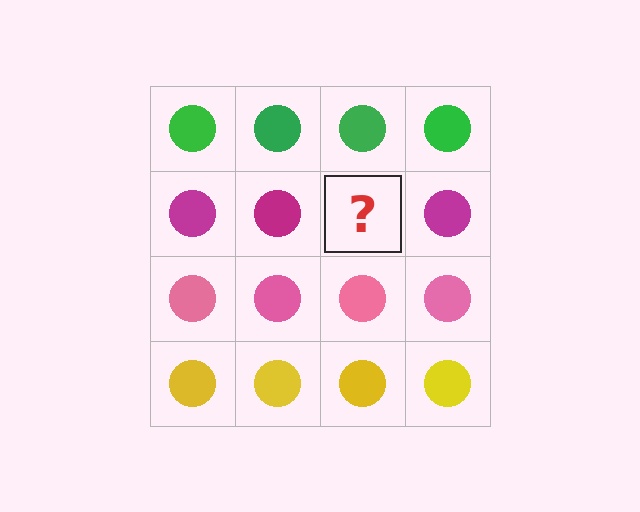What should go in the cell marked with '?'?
The missing cell should contain a magenta circle.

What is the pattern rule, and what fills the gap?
The rule is that each row has a consistent color. The gap should be filled with a magenta circle.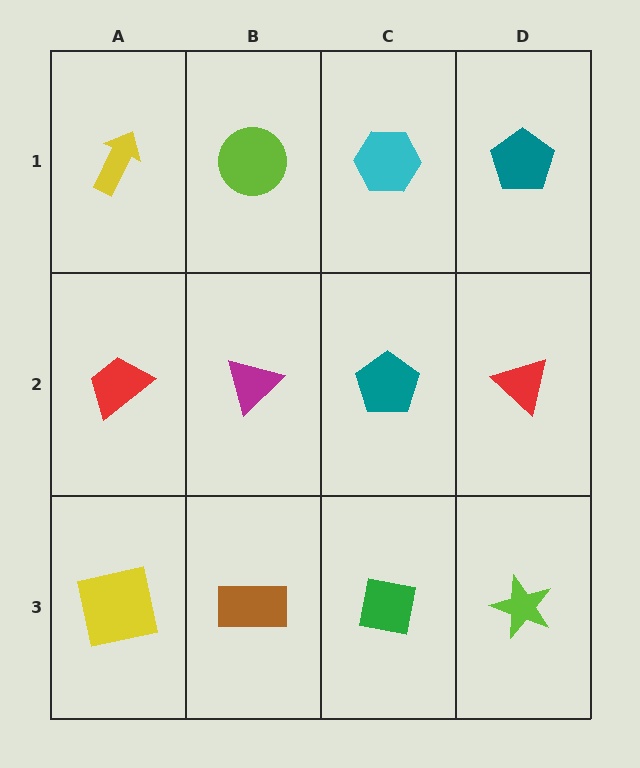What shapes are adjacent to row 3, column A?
A red trapezoid (row 2, column A), a brown rectangle (row 3, column B).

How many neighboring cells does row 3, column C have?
3.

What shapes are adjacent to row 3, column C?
A teal pentagon (row 2, column C), a brown rectangle (row 3, column B), a lime star (row 3, column D).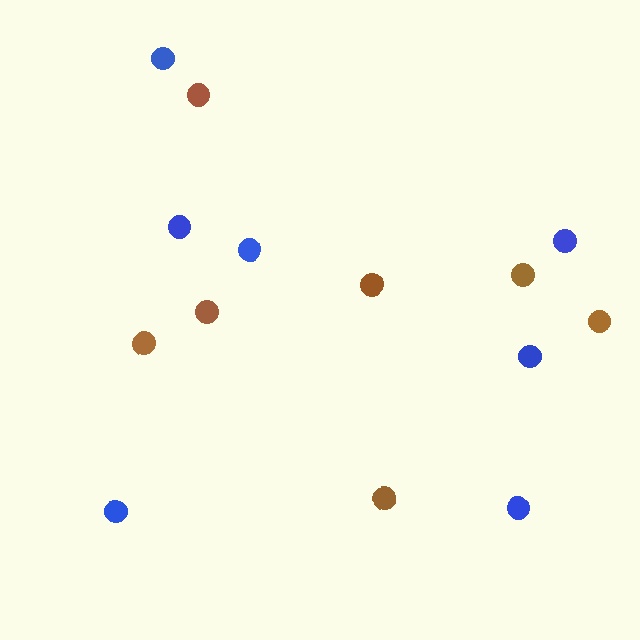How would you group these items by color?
There are 2 groups: one group of brown circles (7) and one group of blue circles (7).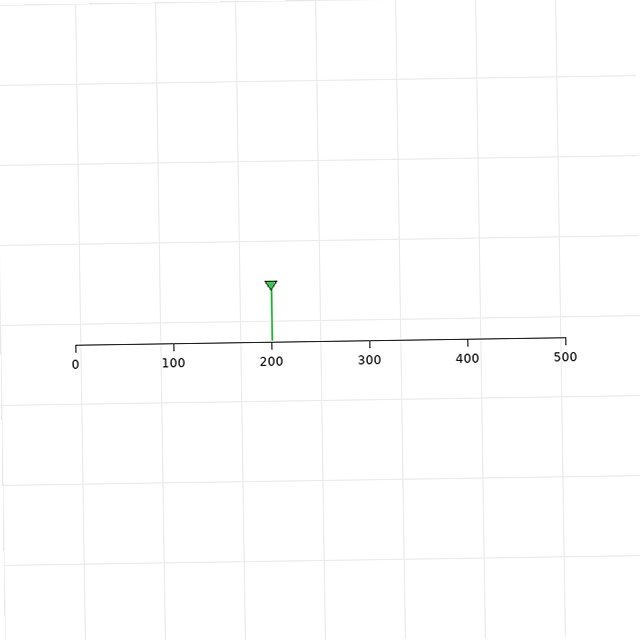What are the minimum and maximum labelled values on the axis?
The axis runs from 0 to 500.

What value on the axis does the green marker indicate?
The marker indicates approximately 200.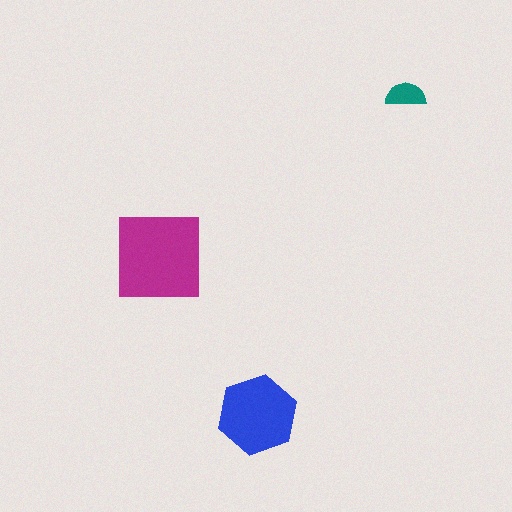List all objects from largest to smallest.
The magenta square, the blue hexagon, the teal semicircle.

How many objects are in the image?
There are 3 objects in the image.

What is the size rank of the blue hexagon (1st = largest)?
2nd.